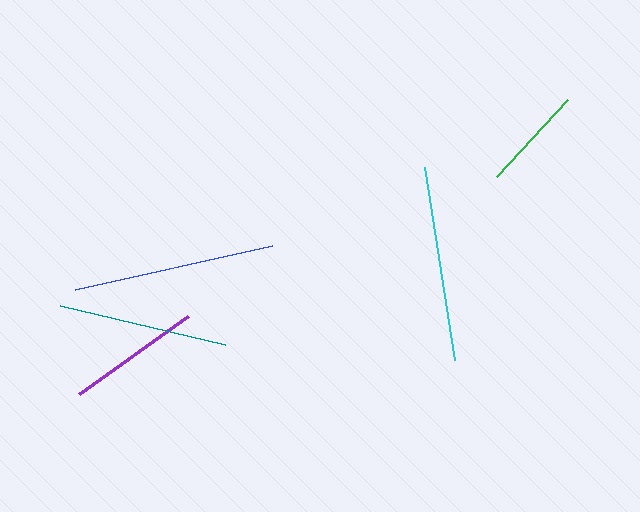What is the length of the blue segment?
The blue segment is approximately 202 pixels long.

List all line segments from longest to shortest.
From longest to shortest: blue, cyan, teal, purple, green.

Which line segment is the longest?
The blue line is the longest at approximately 202 pixels.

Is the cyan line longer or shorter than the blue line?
The blue line is longer than the cyan line.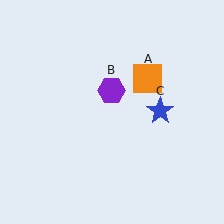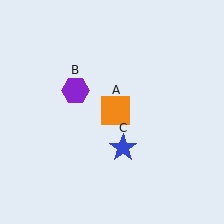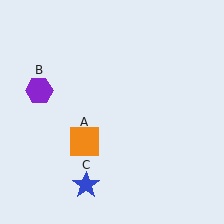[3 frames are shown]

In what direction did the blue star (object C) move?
The blue star (object C) moved down and to the left.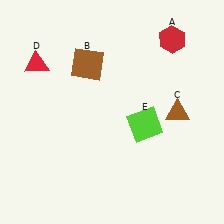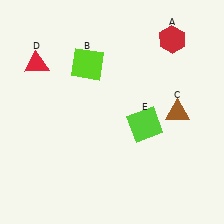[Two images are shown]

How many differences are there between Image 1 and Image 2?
There is 1 difference between the two images.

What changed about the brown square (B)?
In Image 1, B is brown. In Image 2, it changed to lime.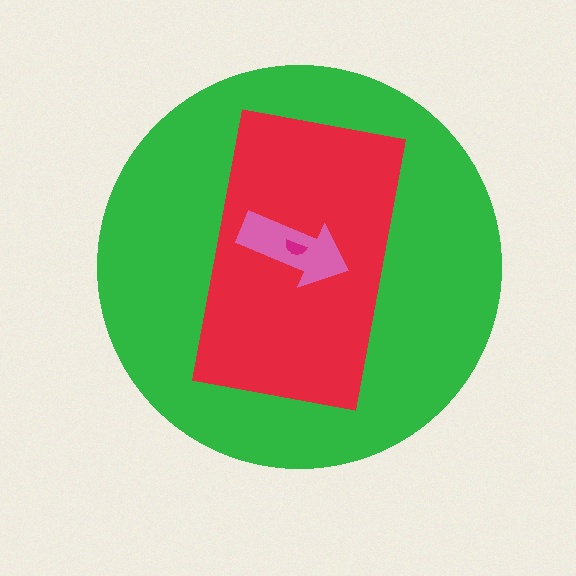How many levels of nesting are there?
4.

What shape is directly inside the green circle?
The red rectangle.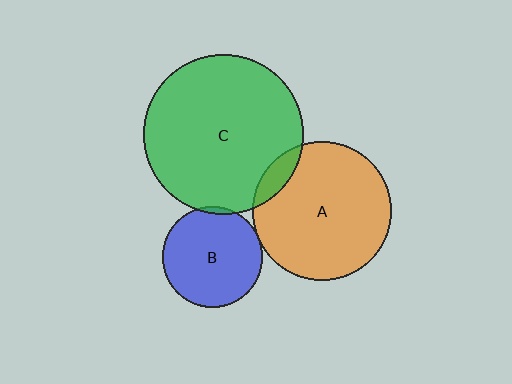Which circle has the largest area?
Circle C (green).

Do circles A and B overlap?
Yes.